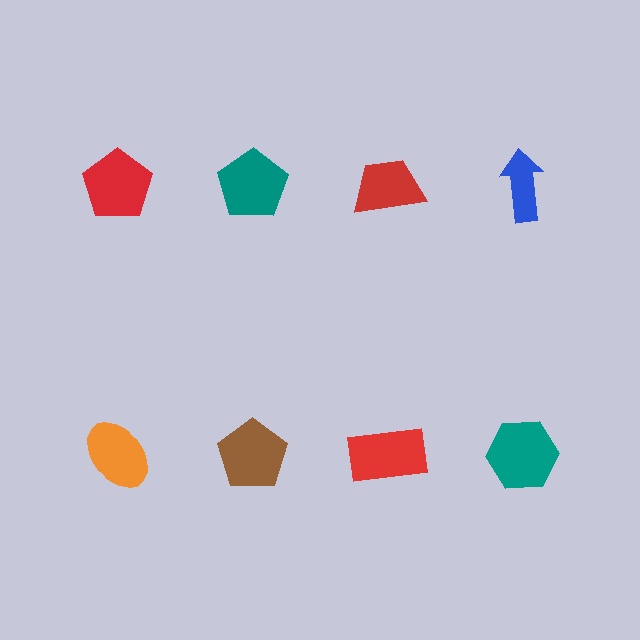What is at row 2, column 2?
A brown pentagon.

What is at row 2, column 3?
A red rectangle.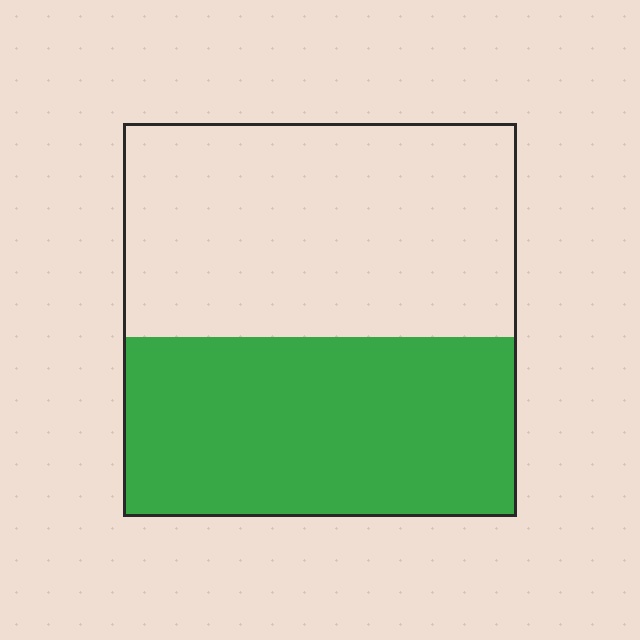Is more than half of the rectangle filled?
No.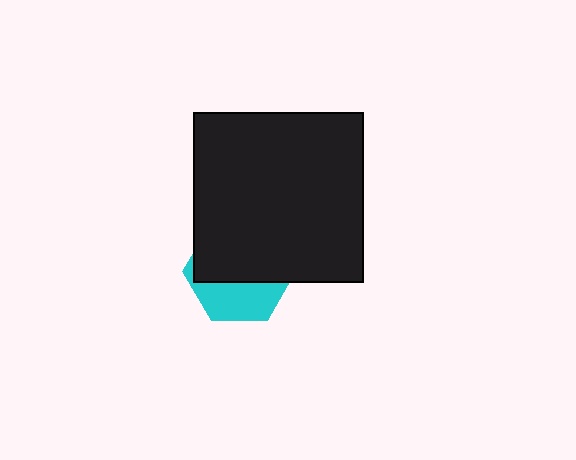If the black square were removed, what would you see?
You would see the complete cyan hexagon.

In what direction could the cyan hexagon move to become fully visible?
The cyan hexagon could move down. That would shift it out from behind the black square entirely.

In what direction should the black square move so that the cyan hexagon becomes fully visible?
The black square should move up. That is the shortest direction to clear the overlap and leave the cyan hexagon fully visible.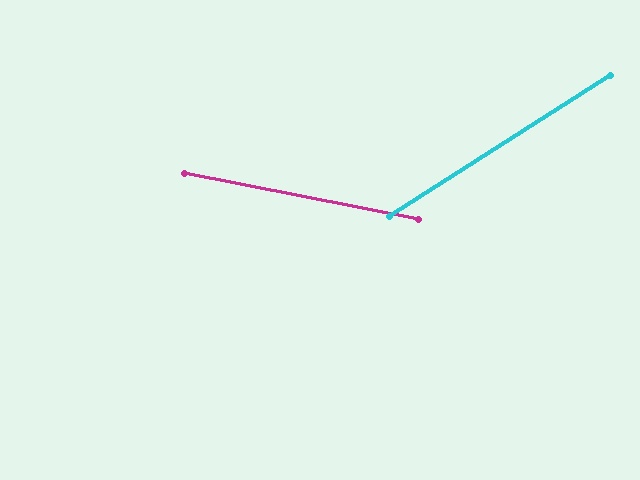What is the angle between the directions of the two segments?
Approximately 44 degrees.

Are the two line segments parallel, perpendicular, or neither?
Neither parallel nor perpendicular — they differ by about 44°.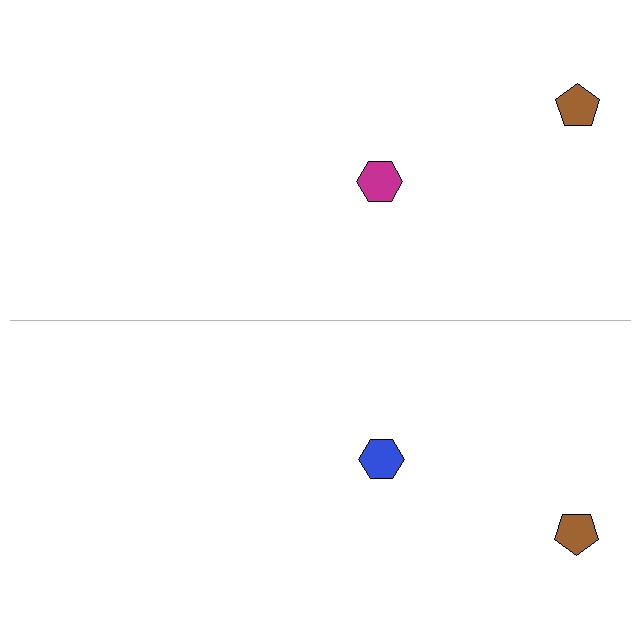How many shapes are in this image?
There are 4 shapes in this image.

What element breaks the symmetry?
The blue hexagon on the bottom side breaks the symmetry — its mirror counterpart is magenta.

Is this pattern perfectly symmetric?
No, the pattern is not perfectly symmetric. The blue hexagon on the bottom side breaks the symmetry — its mirror counterpart is magenta.